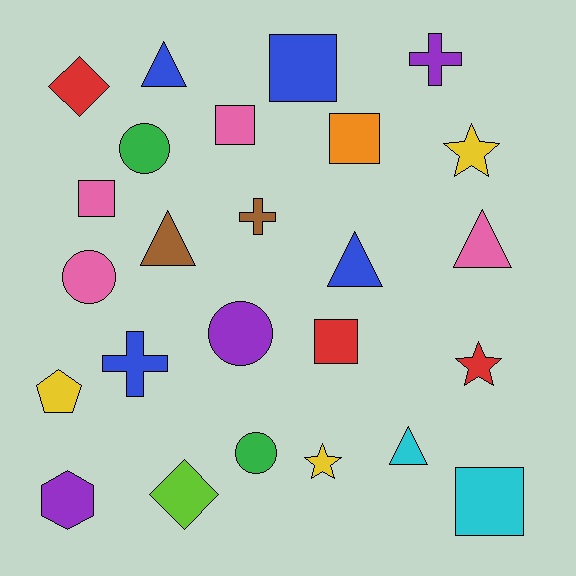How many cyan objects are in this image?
There are 2 cyan objects.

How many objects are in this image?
There are 25 objects.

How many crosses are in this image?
There are 3 crosses.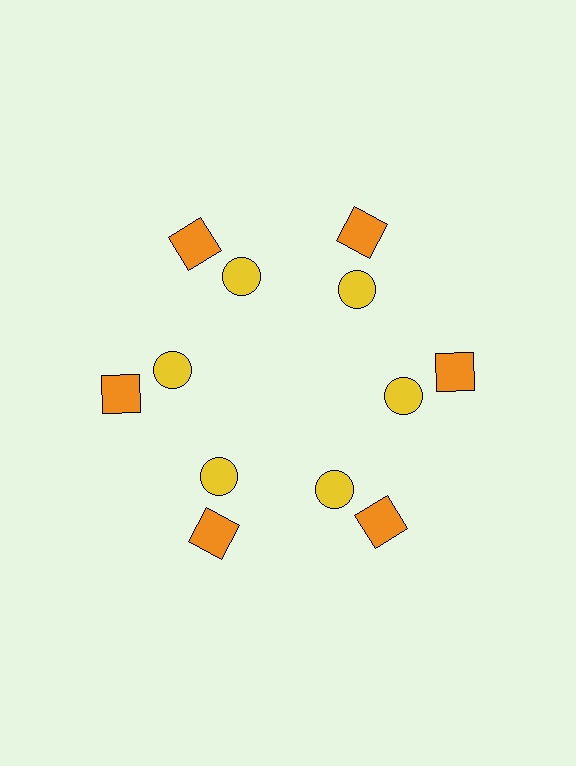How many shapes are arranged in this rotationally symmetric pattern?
There are 12 shapes, arranged in 6 groups of 2.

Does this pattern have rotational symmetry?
Yes, this pattern has 6-fold rotational symmetry. It looks the same after rotating 60 degrees around the center.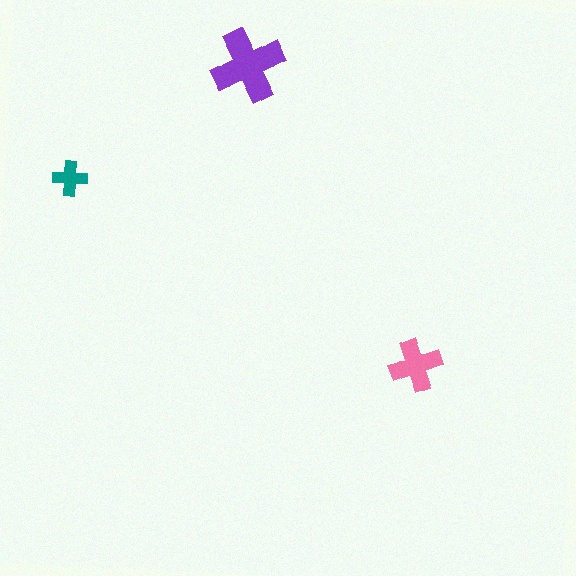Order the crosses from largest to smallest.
the purple one, the pink one, the teal one.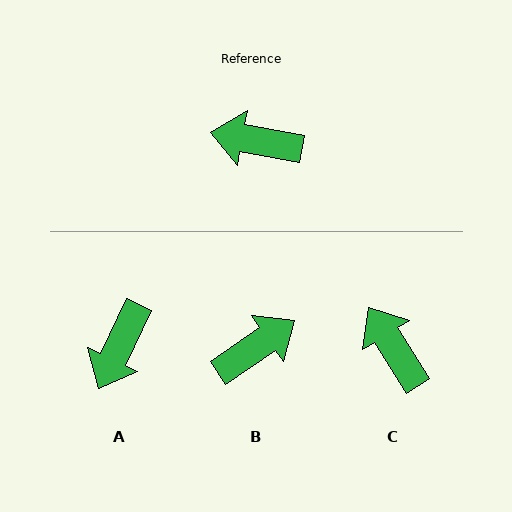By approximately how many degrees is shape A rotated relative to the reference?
Approximately 75 degrees counter-clockwise.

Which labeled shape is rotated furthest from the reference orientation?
B, about 135 degrees away.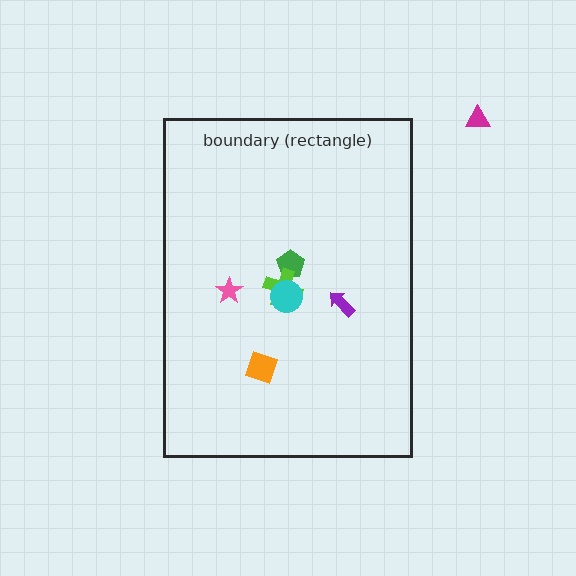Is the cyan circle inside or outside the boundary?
Inside.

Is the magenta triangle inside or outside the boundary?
Outside.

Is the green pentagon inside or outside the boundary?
Inside.